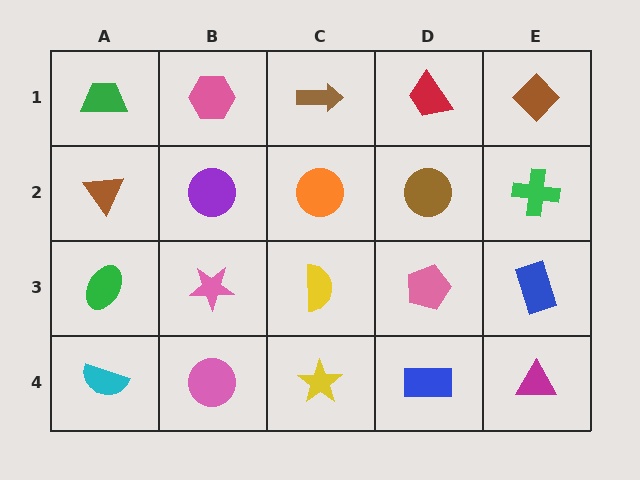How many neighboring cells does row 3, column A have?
3.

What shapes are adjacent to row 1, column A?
A brown triangle (row 2, column A), a pink hexagon (row 1, column B).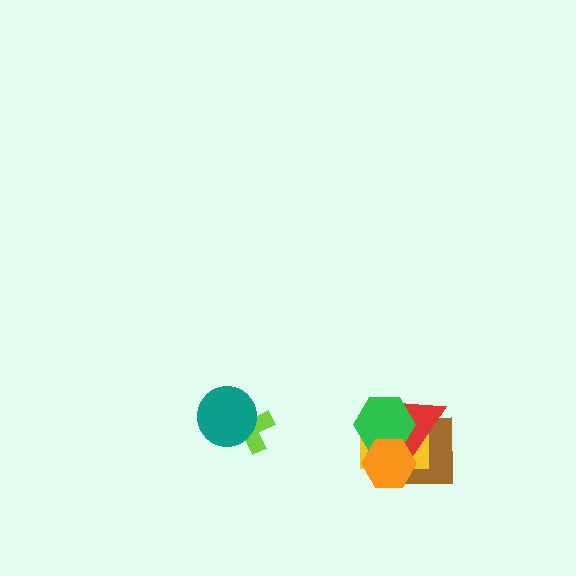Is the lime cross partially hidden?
Yes, it is partially covered by another shape.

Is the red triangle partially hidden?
Yes, it is partially covered by another shape.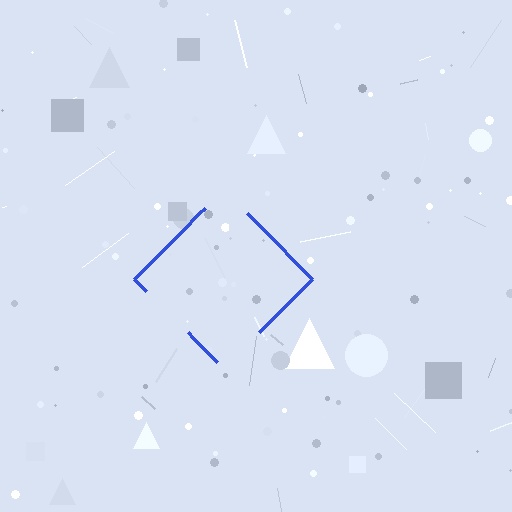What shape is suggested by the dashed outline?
The dashed outline suggests a diamond.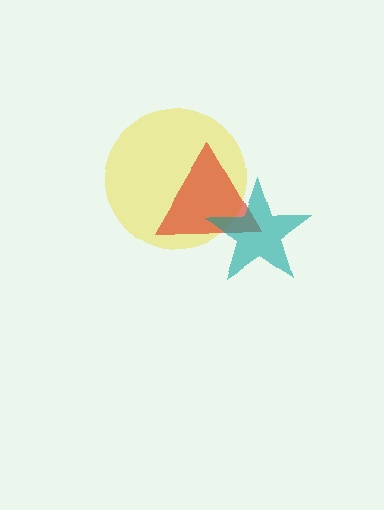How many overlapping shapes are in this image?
There are 3 overlapping shapes in the image.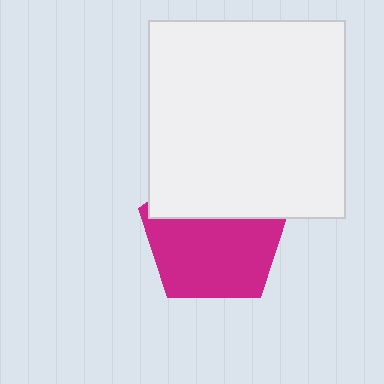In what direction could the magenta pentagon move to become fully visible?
The magenta pentagon could move down. That would shift it out from behind the white square entirely.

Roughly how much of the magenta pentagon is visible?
About half of it is visible (roughly 62%).